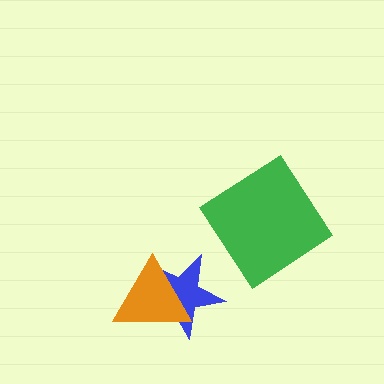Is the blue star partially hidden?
Yes, it is partially covered by another shape.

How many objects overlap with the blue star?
1 object overlaps with the blue star.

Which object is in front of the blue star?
The orange triangle is in front of the blue star.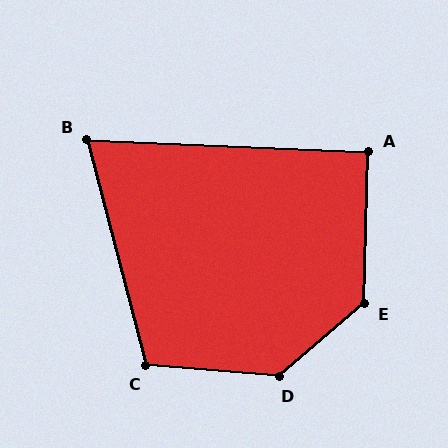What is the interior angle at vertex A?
Approximately 91 degrees (approximately right).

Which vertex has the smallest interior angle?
B, at approximately 73 degrees.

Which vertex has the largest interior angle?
D, at approximately 135 degrees.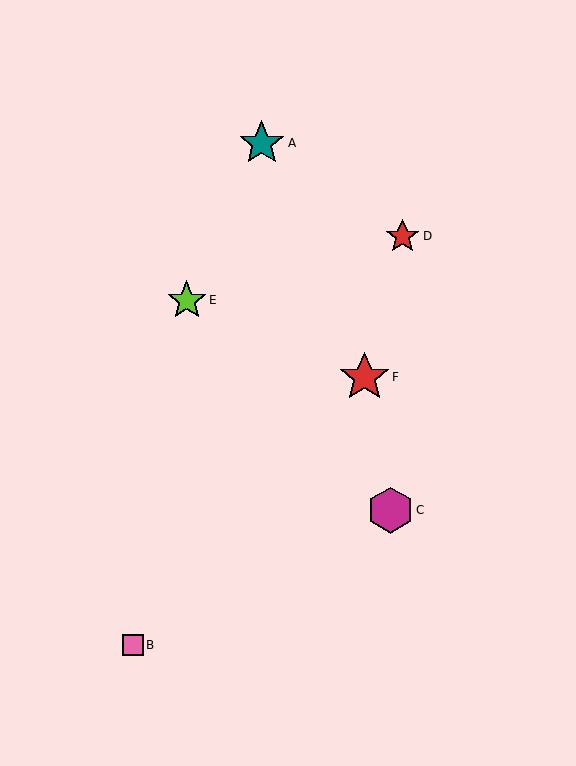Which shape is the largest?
The red star (labeled F) is the largest.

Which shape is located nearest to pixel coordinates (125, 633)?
The pink square (labeled B) at (133, 645) is nearest to that location.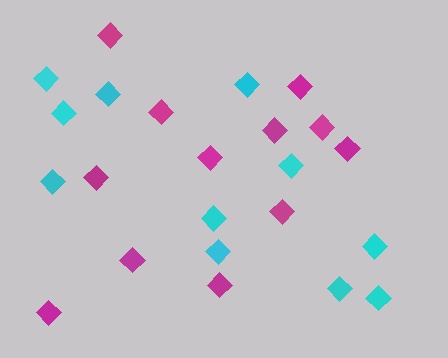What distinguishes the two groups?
There are 2 groups: one group of magenta diamonds (12) and one group of cyan diamonds (11).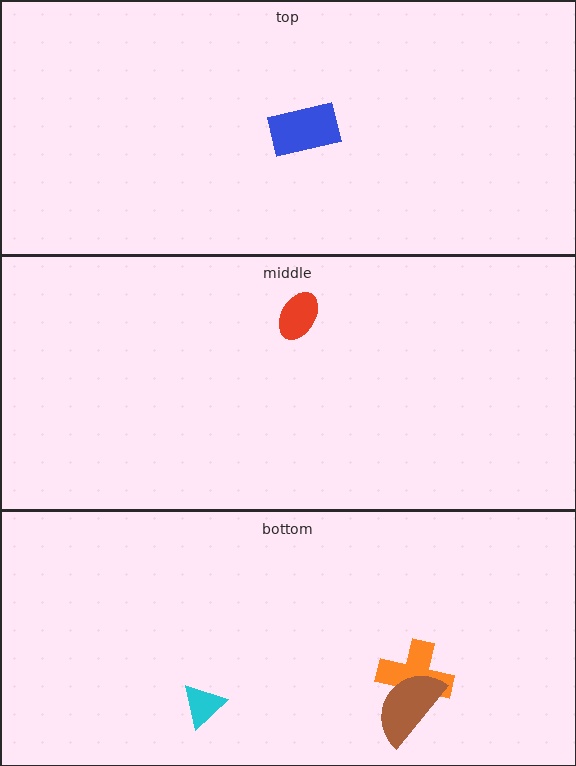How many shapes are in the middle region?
1.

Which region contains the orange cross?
The bottom region.